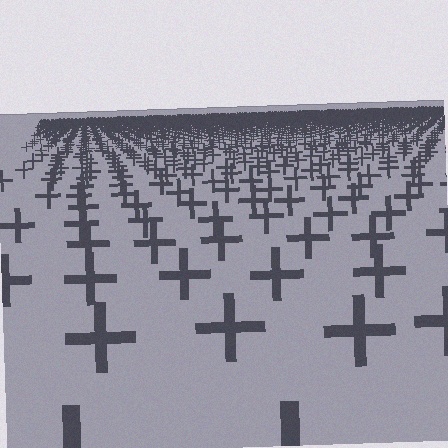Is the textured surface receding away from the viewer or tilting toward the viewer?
The surface is receding away from the viewer. Texture elements get smaller and denser toward the top.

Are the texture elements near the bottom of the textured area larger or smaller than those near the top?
Larger. Near the bottom, elements are closer to the viewer and appear at a bigger on-screen size.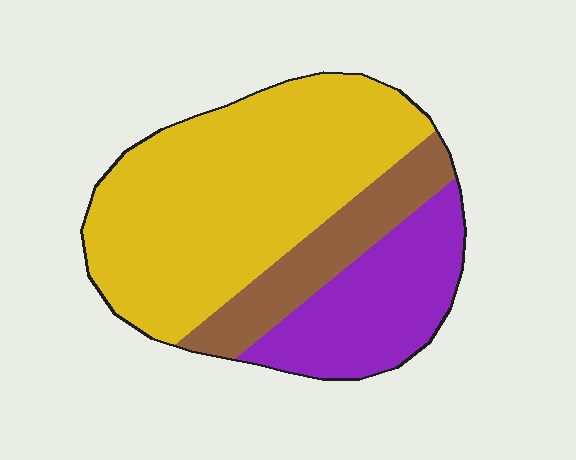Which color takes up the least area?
Brown, at roughly 15%.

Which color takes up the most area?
Yellow, at roughly 60%.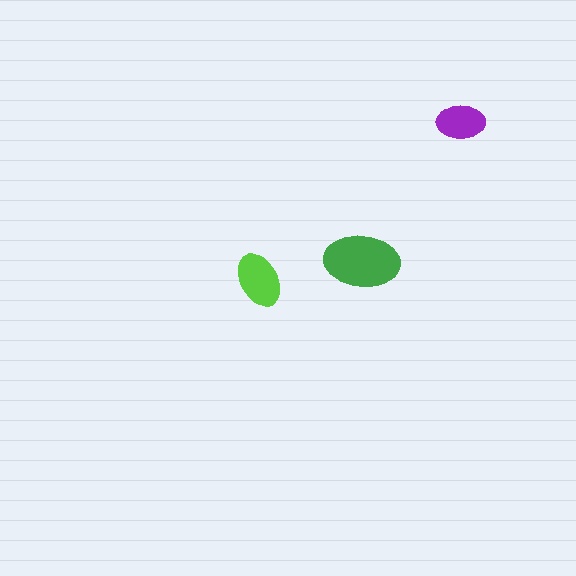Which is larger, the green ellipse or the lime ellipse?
The green one.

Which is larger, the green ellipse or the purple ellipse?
The green one.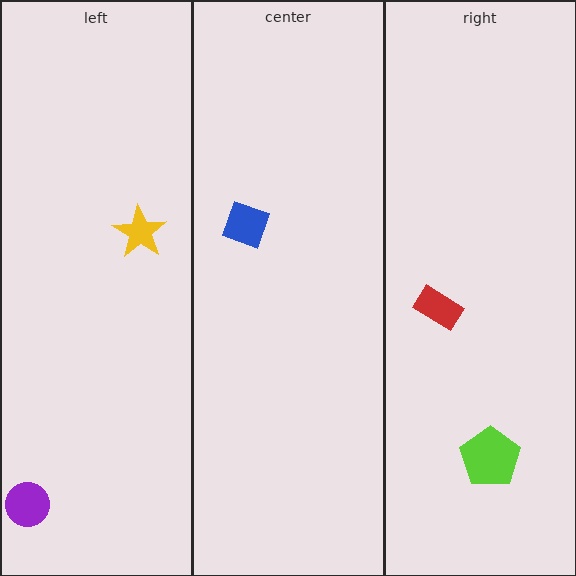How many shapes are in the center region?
1.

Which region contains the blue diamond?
The center region.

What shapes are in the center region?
The blue diamond.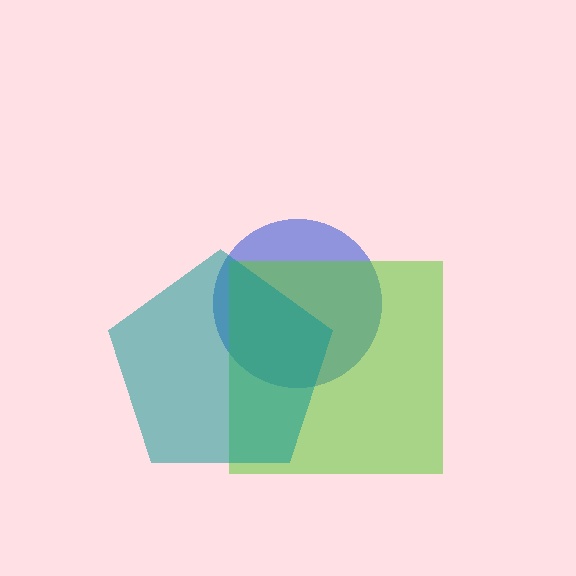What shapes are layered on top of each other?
The layered shapes are: a blue circle, a lime square, a teal pentagon.